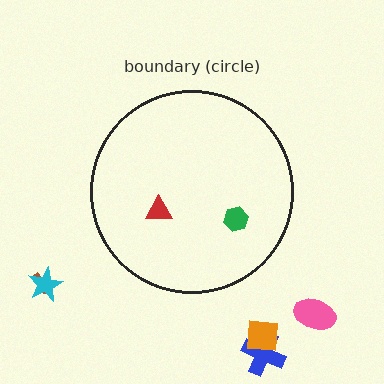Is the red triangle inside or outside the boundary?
Inside.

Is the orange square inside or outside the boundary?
Outside.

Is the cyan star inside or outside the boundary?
Outside.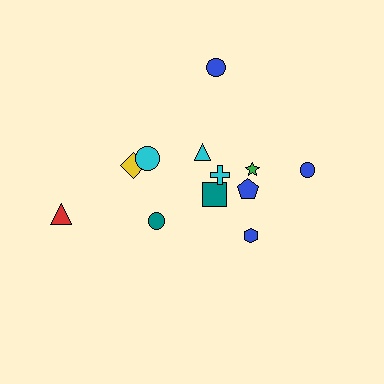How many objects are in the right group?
There are 7 objects.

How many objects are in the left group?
There are 5 objects.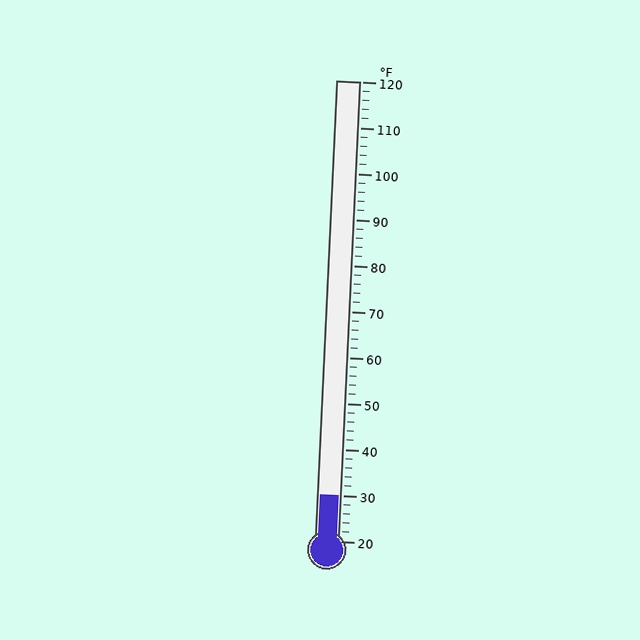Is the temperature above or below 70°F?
The temperature is below 70°F.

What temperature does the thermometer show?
The thermometer shows approximately 30°F.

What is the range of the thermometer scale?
The thermometer scale ranges from 20°F to 120°F.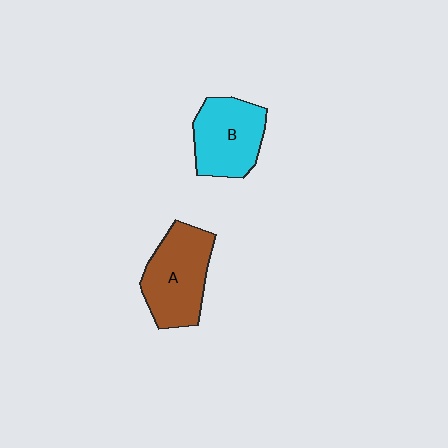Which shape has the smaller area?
Shape B (cyan).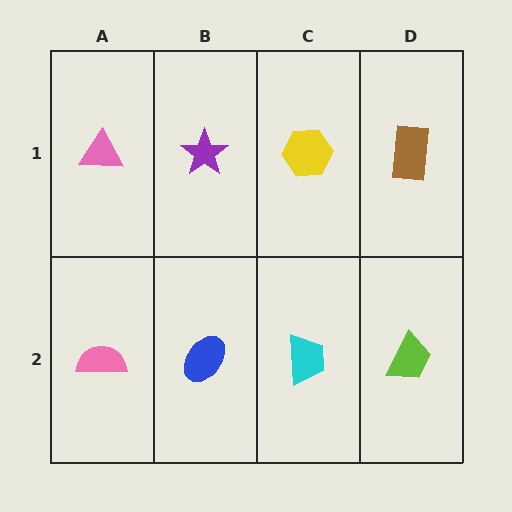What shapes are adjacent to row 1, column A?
A pink semicircle (row 2, column A), a purple star (row 1, column B).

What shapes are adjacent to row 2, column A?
A pink triangle (row 1, column A), a blue ellipse (row 2, column B).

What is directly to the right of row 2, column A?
A blue ellipse.